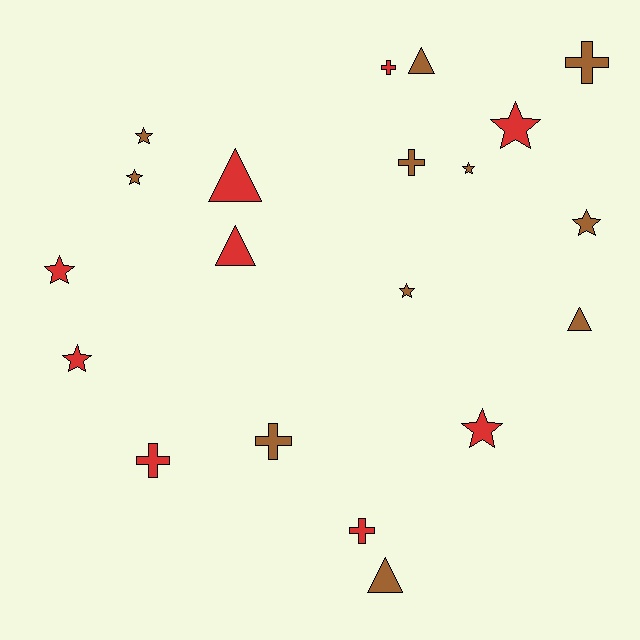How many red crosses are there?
There are 3 red crosses.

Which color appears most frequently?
Brown, with 11 objects.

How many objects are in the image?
There are 20 objects.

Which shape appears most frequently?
Star, with 9 objects.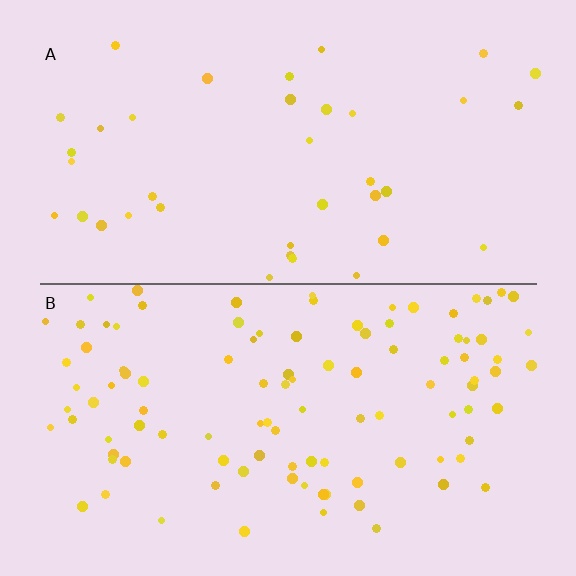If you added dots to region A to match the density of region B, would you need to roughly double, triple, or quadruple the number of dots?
Approximately triple.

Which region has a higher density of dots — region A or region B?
B (the bottom).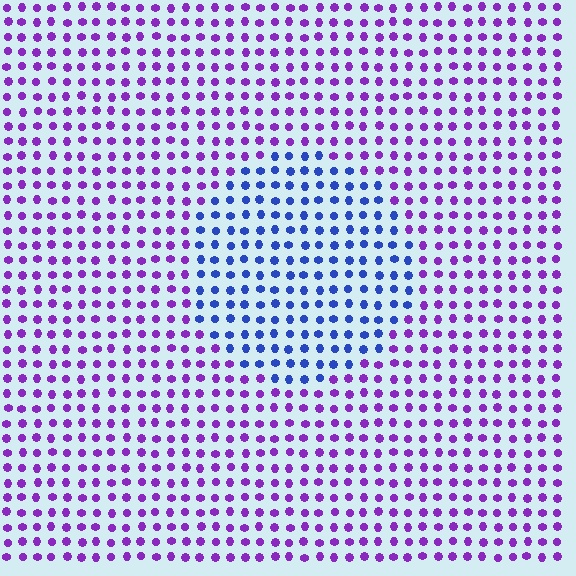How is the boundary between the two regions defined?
The boundary is defined purely by a slight shift in hue (about 52 degrees). Spacing, size, and orientation are identical on both sides.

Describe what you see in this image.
The image is filled with small purple elements in a uniform arrangement. A circle-shaped region is visible where the elements are tinted to a slightly different hue, forming a subtle color boundary.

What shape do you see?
I see a circle.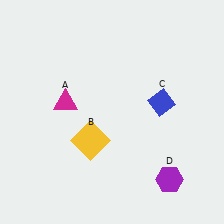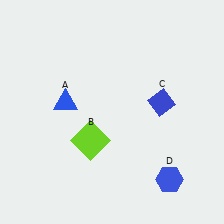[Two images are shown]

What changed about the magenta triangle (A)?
In Image 1, A is magenta. In Image 2, it changed to blue.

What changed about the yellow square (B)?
In Image 1, B is yellow. In Image 2, it changed to lime.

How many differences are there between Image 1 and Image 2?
There are 3 differences between the two images.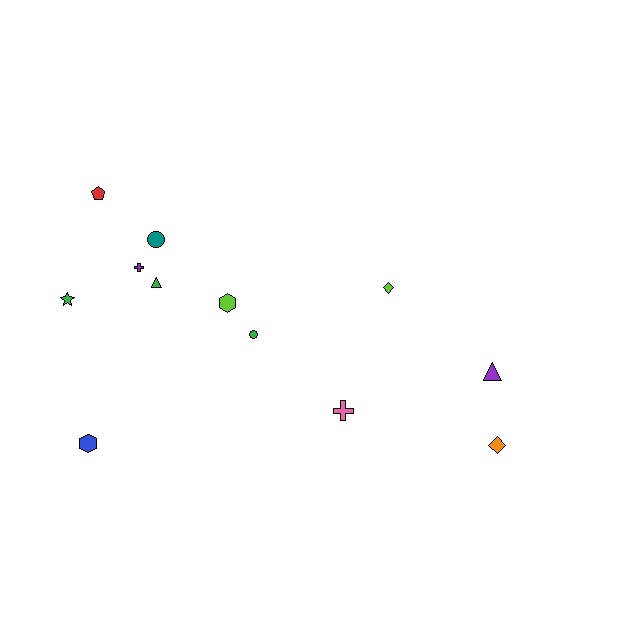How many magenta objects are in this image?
There are no magenta objects.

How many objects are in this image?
There are 12 objects.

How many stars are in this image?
There is 1 star.